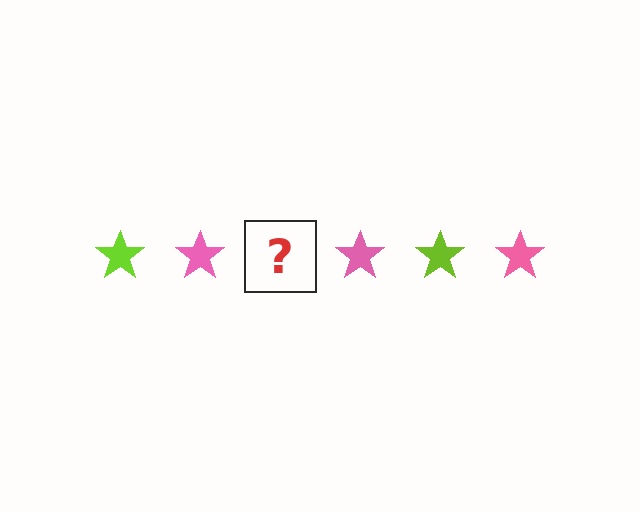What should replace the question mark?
The question mark should be replaced with a lime star.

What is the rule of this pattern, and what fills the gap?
The rule is that the pattern cycles through lime, pink stars. The gap should be filled with a lime star.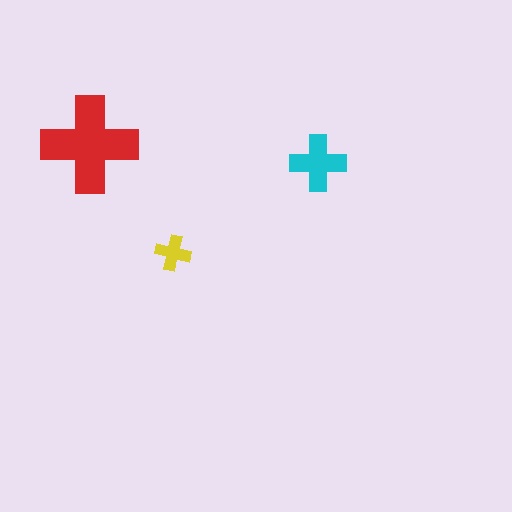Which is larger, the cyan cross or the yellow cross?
The cyan one.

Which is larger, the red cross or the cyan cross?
The red one.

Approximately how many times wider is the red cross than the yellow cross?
About 2.5 times wider.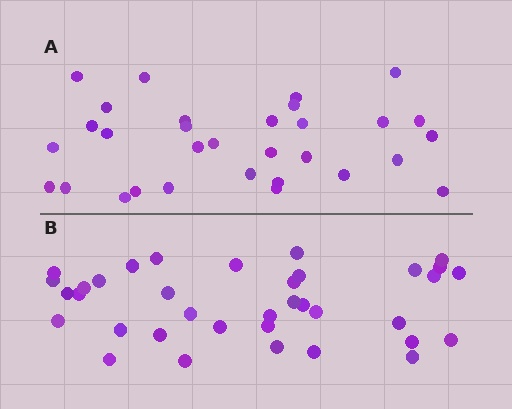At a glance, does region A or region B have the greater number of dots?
Region B (the bottom region) has more dots.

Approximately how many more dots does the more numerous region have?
Region B has about 5 more dots than region A.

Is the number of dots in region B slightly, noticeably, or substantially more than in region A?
Region B has only slightly more — the two regions are fairly close. The ratio is roughly 1.2 to 1.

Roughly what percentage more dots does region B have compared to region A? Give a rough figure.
About 15% more.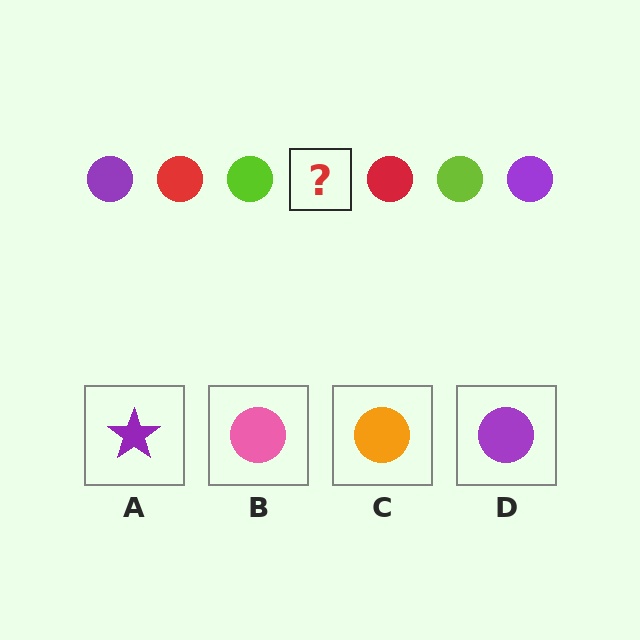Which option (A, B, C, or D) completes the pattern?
D.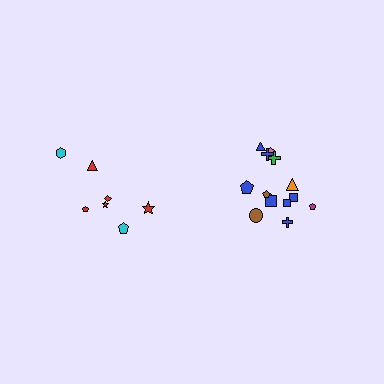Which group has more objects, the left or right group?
The right group.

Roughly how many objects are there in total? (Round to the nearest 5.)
Roughly 20 objects in total.